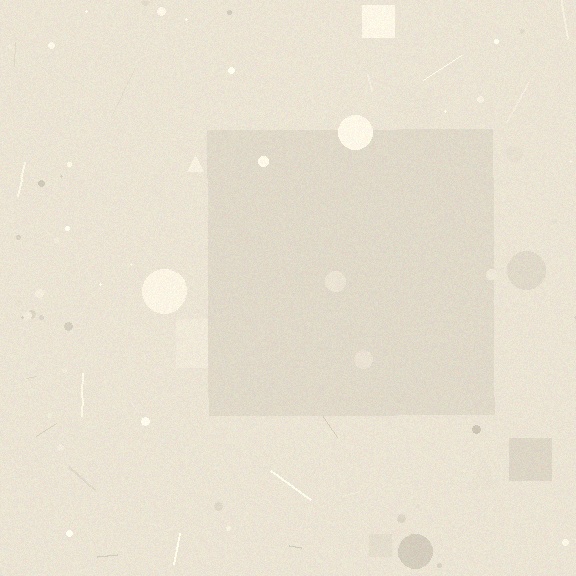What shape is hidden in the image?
A square is hidden in the image.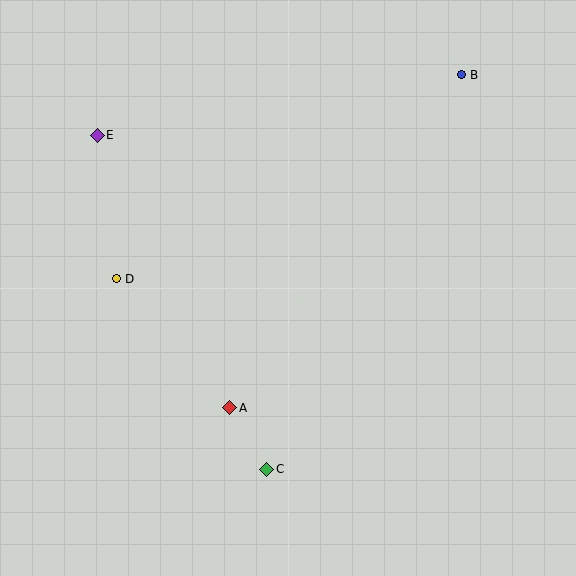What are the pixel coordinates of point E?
Point E is at (97, 135).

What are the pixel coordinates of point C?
Point C is at (267, 469).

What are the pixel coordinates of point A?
Point A is at (230, 408).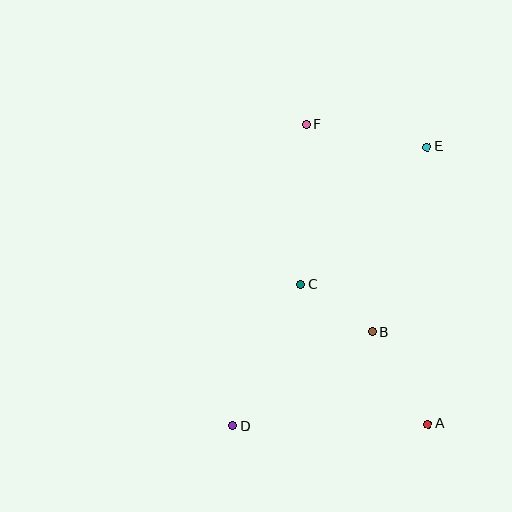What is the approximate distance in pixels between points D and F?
The distance between D and F is approximately 310 pixels.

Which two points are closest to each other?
Points B and C are closest to each other.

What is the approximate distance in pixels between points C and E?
The distance between C and E is approximately 186 pixels.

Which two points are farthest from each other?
Points D and E are farthest from each other.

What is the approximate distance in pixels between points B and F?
The distance between B and F is approximately 218 pixels.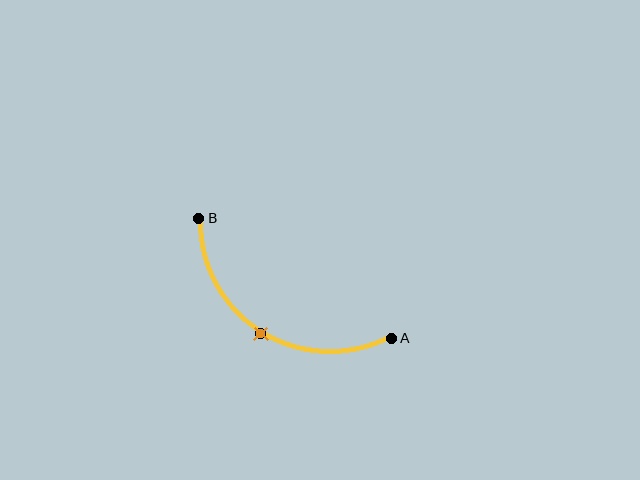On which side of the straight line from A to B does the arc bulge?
The arc bulges below the straight line connecting A and B.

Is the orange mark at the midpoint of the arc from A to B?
Yes. The orange mark lies on the arc at equal arc-length from both A and B — it is the arc midpoint.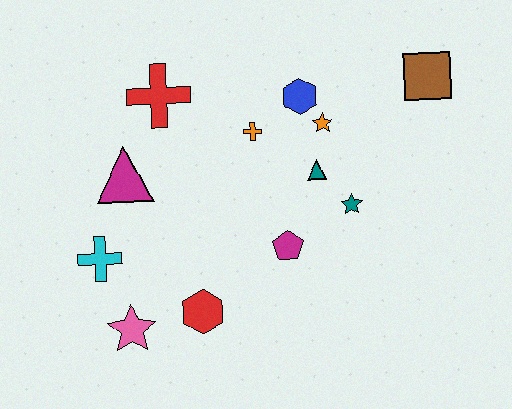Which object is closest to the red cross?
The magenta triangle is closest to the red cross.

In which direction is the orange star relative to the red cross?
The orange star is to the right of the red cross.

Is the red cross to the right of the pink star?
Yes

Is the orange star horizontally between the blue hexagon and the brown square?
Yes